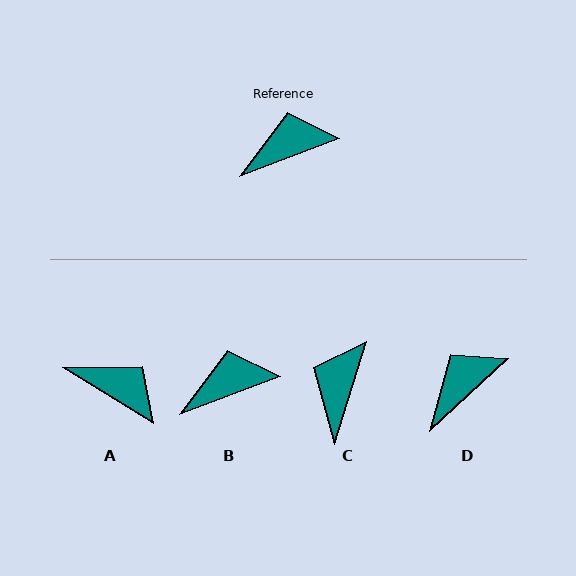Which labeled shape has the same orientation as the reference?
B.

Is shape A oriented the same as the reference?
No, it is off by about 52 degrees.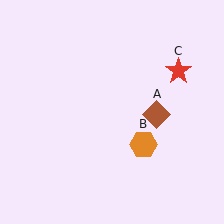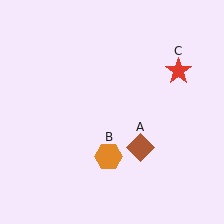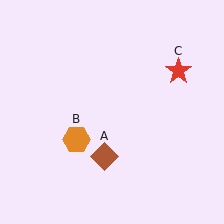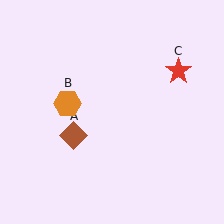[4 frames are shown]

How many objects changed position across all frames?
2 objects changed position: brown diamond (object A), orange hexagon (object B).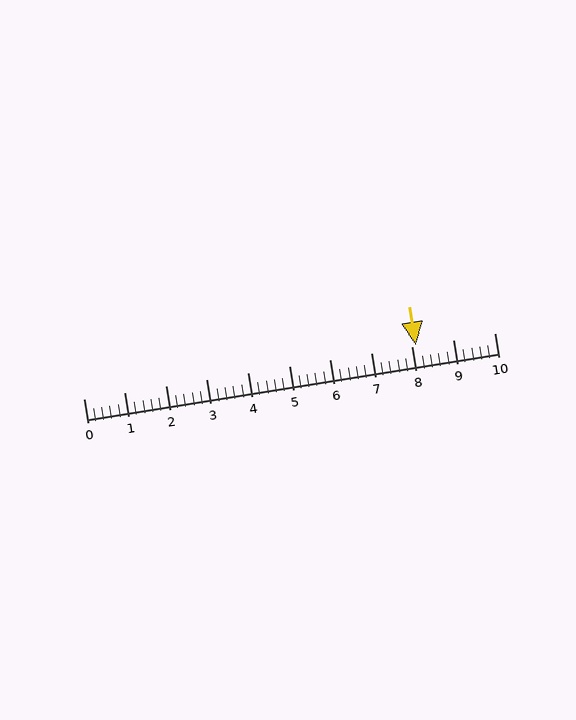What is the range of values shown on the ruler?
The ruler shows values from 0 to 10.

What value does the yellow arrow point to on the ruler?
The yellow arrow points to approximately 8.1.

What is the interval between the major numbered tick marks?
The major tick marks are spaced 1 units apart.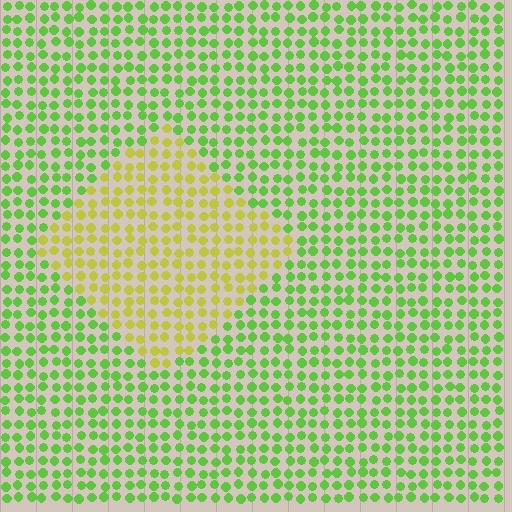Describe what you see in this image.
The image is filled with small lime elements in a uniform arrangement. A diamond-shaped region is visible where the elements are tinted to a slightly different hue, forming a subtle color boundary.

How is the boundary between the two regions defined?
The boundary is defined purely by a slight shift in hue (about 42 degrees). Spacing, size, and orientation are identical on both sides.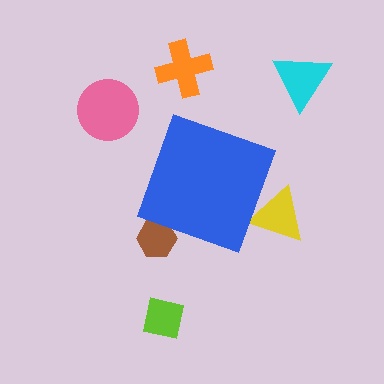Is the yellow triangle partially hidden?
Yes, the yellow triangle is partially hidden behind the blue diamond.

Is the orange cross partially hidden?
No, the orange cross is fully visible.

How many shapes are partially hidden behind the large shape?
2 shapes are partially hidden.